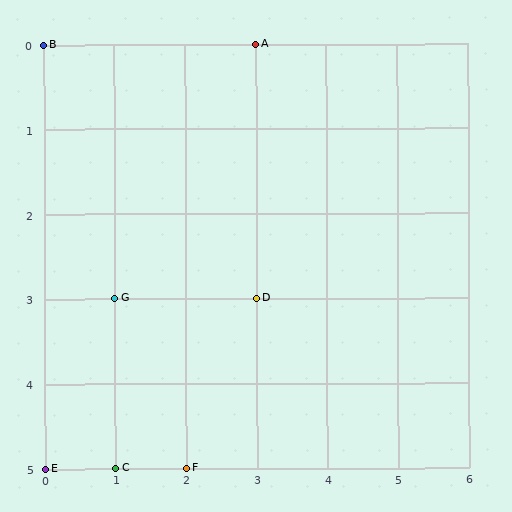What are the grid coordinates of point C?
Point C is at grid coordinates (1, 5).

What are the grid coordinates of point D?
Point D is at grid coordinates (3, 3).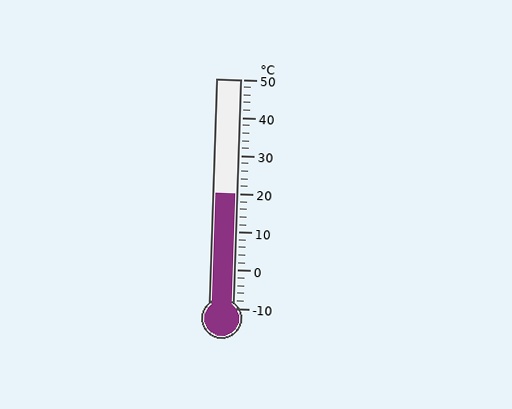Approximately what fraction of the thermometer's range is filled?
The thermometer is filled to approximately 50% of its range.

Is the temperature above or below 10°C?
The temperature is above 10°C.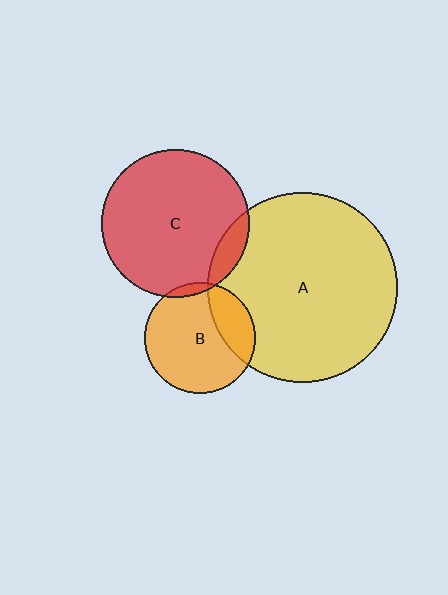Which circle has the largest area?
Circle A (yellow).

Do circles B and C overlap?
Yes.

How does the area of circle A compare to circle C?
Approximately 1.6 times.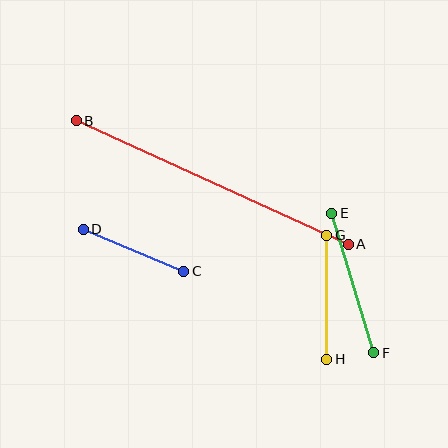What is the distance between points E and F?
The distance is approximately 146 pixels.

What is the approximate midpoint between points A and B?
The midpoint is at approximately (212, 182) pixels.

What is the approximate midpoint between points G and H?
The midpoint is at approximately (327, 297) pixels.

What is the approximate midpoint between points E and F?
The midpoint is at approximately (353, 283) pixels.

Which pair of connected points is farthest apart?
Points A and B are farthest apart.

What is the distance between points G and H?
The distance is approximately 124 pixels.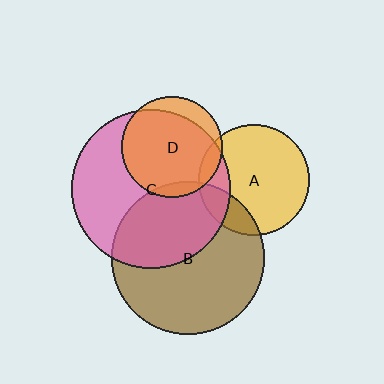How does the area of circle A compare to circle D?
Approximately 1.2 times.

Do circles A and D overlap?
Yes.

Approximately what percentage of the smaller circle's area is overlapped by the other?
Approximately 10%.